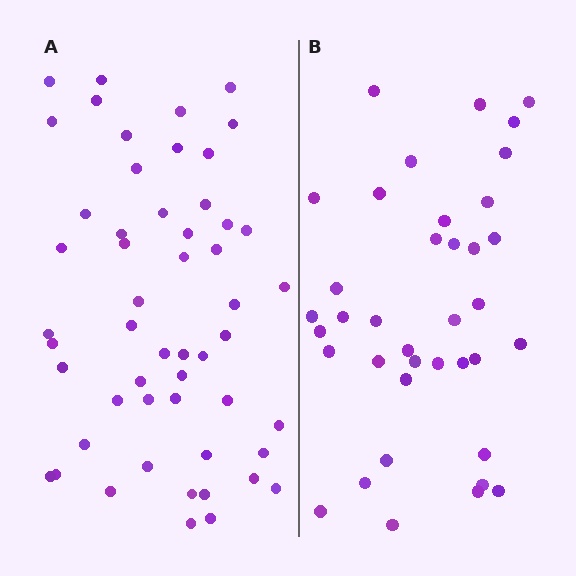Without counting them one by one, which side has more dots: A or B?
Region A (the left region) has more dots.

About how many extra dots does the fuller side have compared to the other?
Region A has approximately 15 more dots than region B.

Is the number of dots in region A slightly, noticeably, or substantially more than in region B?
Region A has noticeably more, but not dramatically so. The ratio is roughly 1.4 to 1.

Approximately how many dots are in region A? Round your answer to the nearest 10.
About 50 dots. (The exact count is 53, which rounds to 50.)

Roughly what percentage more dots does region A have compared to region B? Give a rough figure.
About 40% more.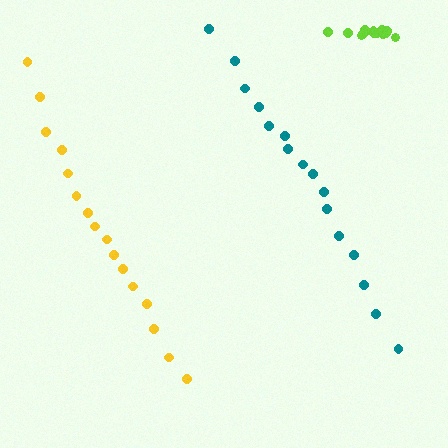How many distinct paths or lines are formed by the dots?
There are 3 distinct paths.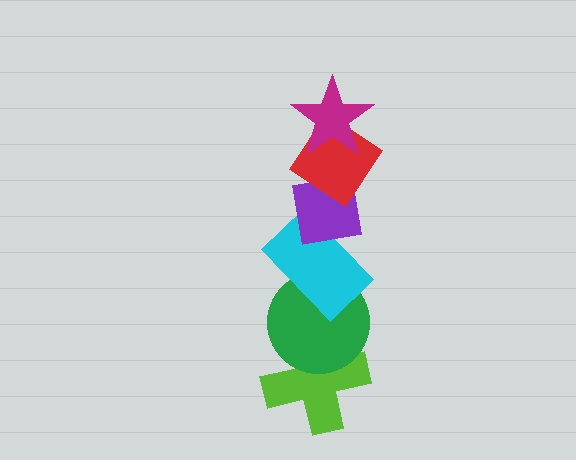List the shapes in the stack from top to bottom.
From top to bottom: the magenta star, the red diamond, the purple square, the cyan rectangle, the green circle, the lime cross.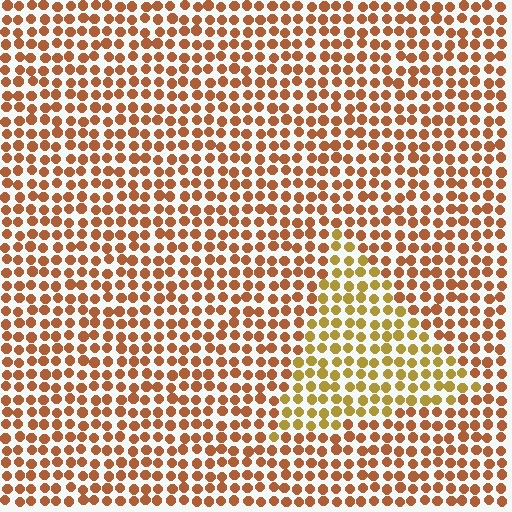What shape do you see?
I see a triangle.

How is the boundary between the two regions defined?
The boundary is defined purely by a slight shift in hue (about 29 degrees). Spacing, size, and orientation are identical on both sides.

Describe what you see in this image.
The image is filled with small brown elements in a uniform arrangement. A triangle-shaped region is visible where the elements are tinted to a slightly different hue, forming a subtle color boundary.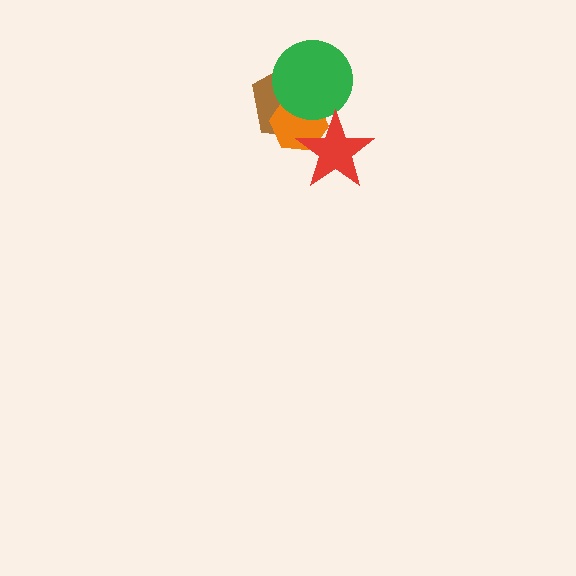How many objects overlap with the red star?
2 objects overlap with the red star.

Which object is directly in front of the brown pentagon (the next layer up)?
The orange hexagon is directly in front of the brown pentagon.